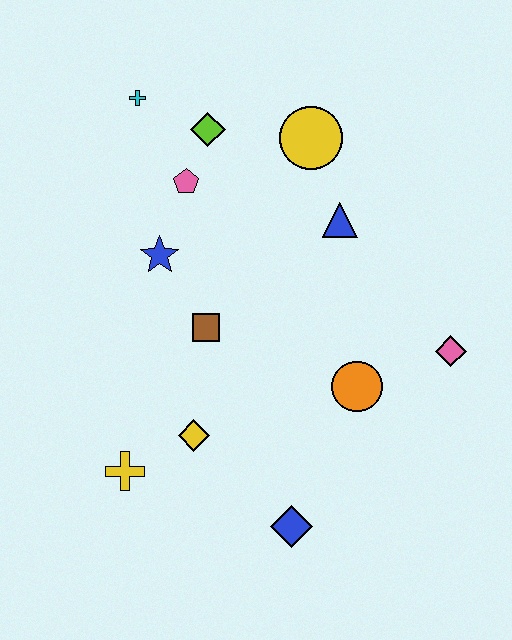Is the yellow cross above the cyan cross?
No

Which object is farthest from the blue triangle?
The yellow cross is farthest from the blue triangle.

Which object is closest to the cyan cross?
The lime diamond is closest to the cyan cross.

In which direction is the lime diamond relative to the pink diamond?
The lime diamond is to the left of the pink diamond.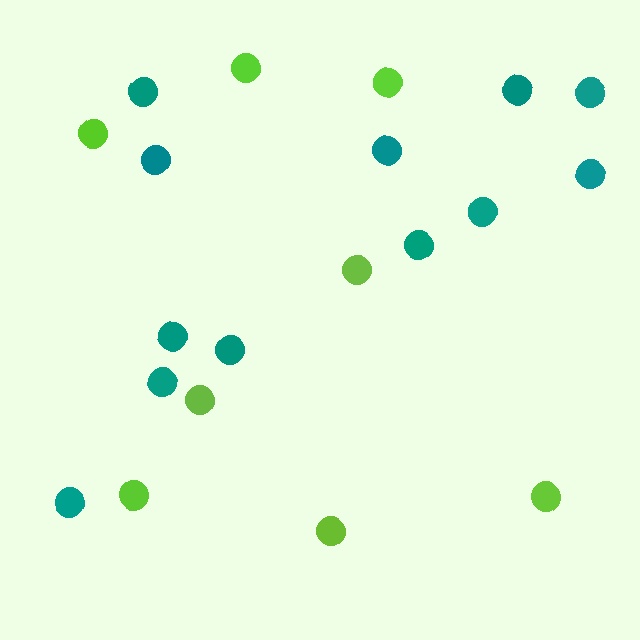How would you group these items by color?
There are 2 groups: one group of teal circles (12) and one group of lime circles (8).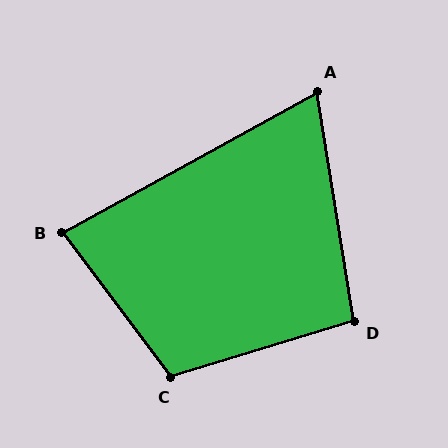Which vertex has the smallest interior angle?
A, at approximately 70 degrees.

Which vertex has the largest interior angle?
C, at approximately 110 degrees.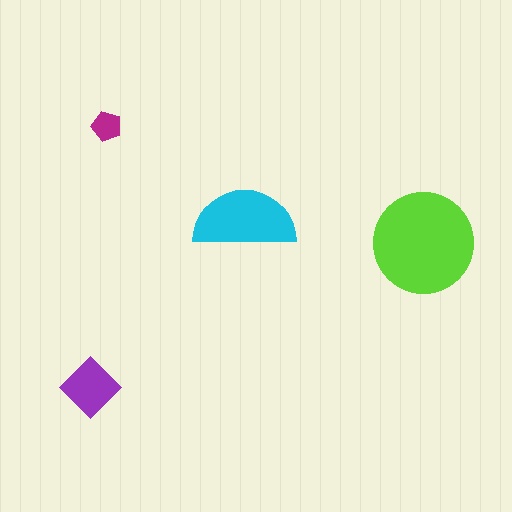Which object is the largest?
The lime circle.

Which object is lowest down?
The purple diamond is bottommost.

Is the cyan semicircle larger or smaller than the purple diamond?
Larger.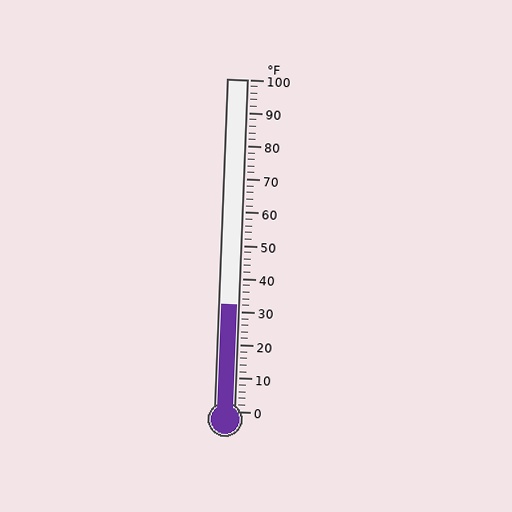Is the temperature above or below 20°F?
The temperature is above 20°F.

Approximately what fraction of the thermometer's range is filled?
The thermometer is filled to approximately 30% of its range.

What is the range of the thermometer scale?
The thermometer scale ranges from 0°F to 100°F.